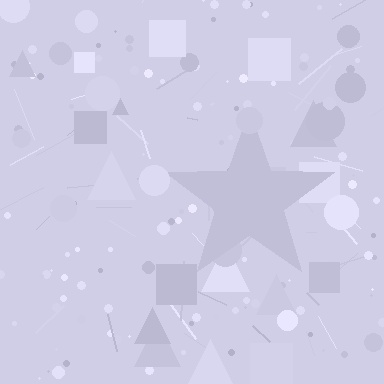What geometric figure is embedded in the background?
A star is embedded in the background.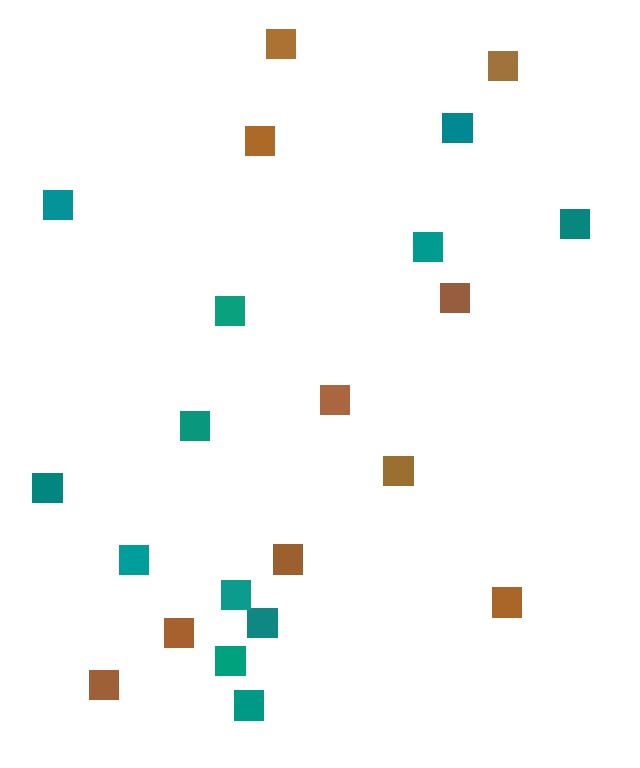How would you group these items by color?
There are 2 groups: one group of teal squares (12) and one group of brown squares (10).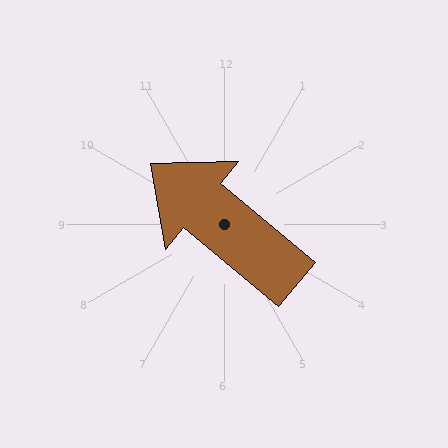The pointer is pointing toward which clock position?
Roughly 10 o'clock.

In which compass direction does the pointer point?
Northwest.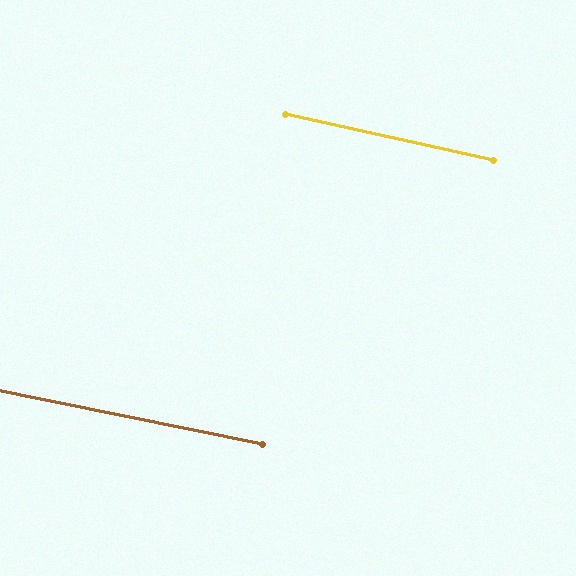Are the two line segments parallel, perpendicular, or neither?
Parallel — their directions differ by only 1.2°.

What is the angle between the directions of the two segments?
Approximately 1 degree.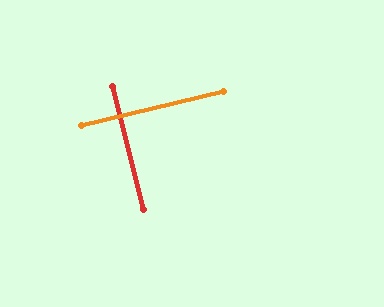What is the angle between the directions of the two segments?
Approximately 89 degrees.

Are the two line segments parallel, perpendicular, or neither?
Perpendicular — they meet at approximately 89°.